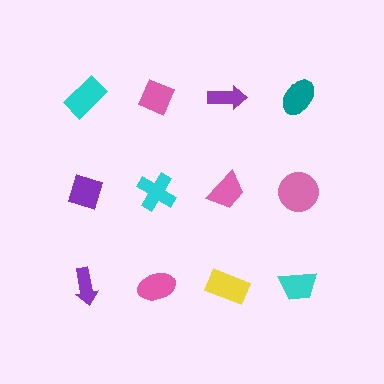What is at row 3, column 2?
A pink ellipse.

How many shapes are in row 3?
4 shapes.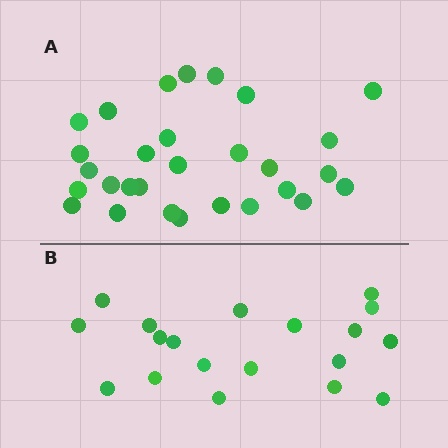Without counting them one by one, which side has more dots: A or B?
Region A (the top region) has more dots.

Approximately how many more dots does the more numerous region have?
Region A has roughly 10 or so more dots than region B.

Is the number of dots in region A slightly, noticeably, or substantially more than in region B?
Region A has substantially more. The ratio is roughly 1.5 to 1.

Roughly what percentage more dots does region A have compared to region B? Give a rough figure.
About 55% more.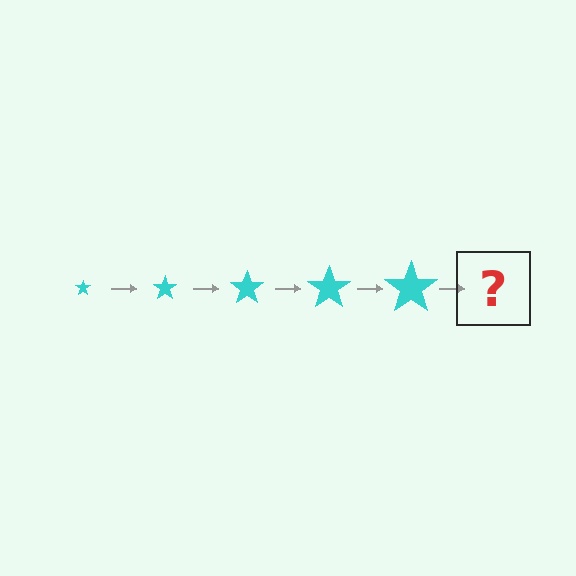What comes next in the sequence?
The next element should be a cyan star, larger than the previous one.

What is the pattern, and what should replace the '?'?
The pattern is that the star gets progressively larger each step. The '?' should be a cyan star, larger than the previous one.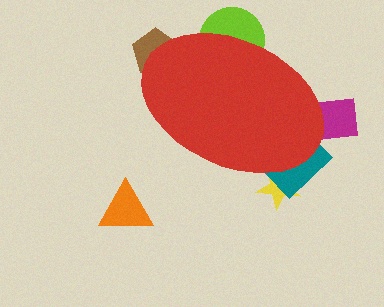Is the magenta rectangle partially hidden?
Yes, the magenta rectangle is partially hidden behind the red ellipse.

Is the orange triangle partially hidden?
No, the orange triangle is fully visible.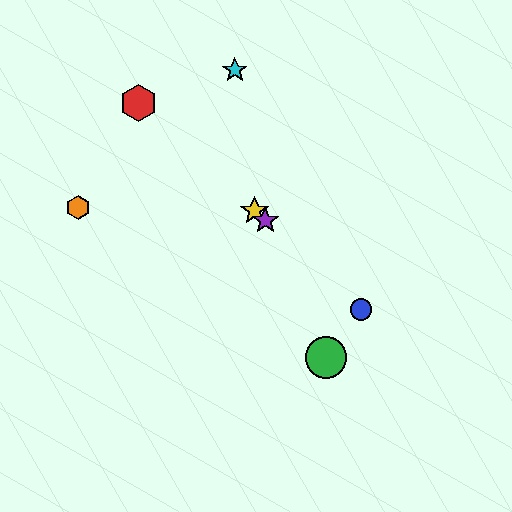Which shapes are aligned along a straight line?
The red hexagon, the blue circle, the yellow star, the purple star are aligned along a straight line.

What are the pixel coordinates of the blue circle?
The blue circle is at (361, 310).